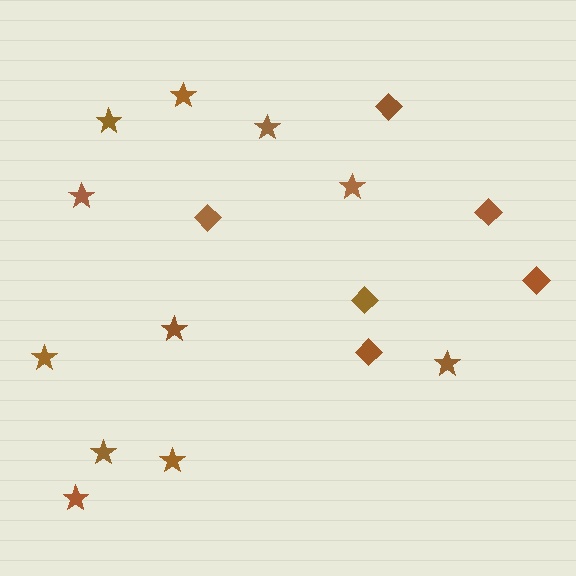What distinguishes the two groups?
There are 2 groups: one group of diamonds (6) and one group of stars (11).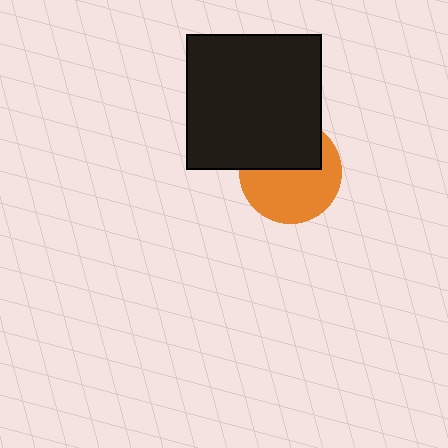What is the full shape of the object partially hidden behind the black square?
The partially hidden object is an orange circle.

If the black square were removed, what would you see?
You would see the complete orange circle.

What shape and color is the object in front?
The object in front is a black square.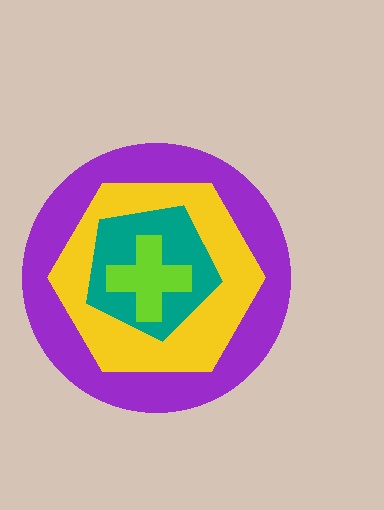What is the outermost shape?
The purple circle.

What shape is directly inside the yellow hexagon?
The teal pentagon.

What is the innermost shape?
The lime cross.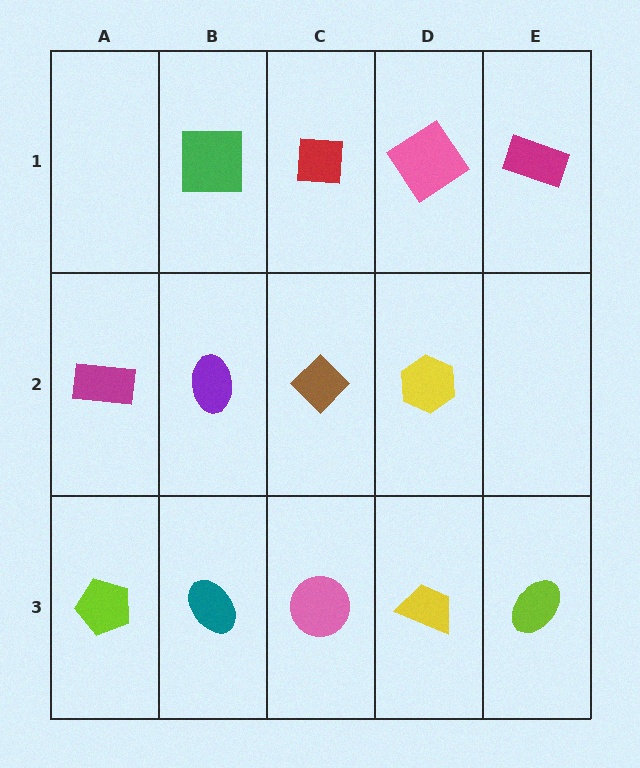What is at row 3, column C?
A pink circle.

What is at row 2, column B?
A purple ellipse.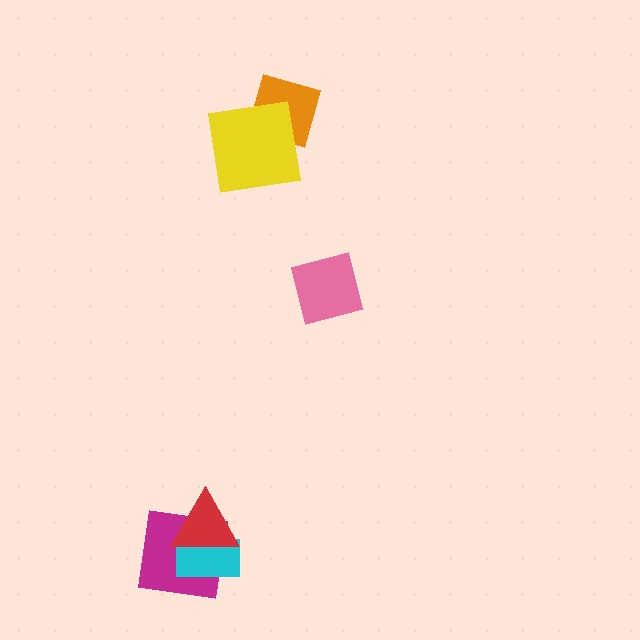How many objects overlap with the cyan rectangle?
2 objects overlap with the cyan rectangle.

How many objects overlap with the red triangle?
2 objects overlap with the red triangle.